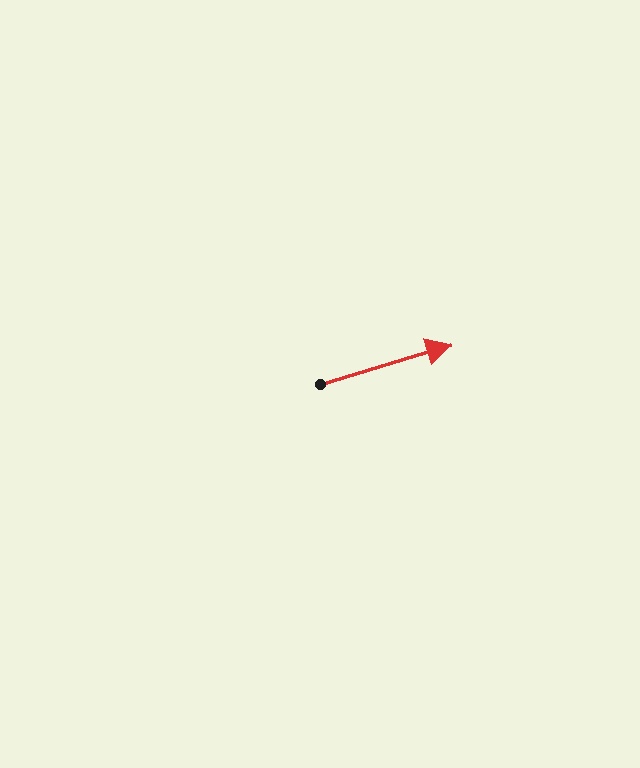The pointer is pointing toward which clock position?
Roughly 2 o'clock.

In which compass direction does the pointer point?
East.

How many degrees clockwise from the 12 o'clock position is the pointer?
Approximately 73 degrees.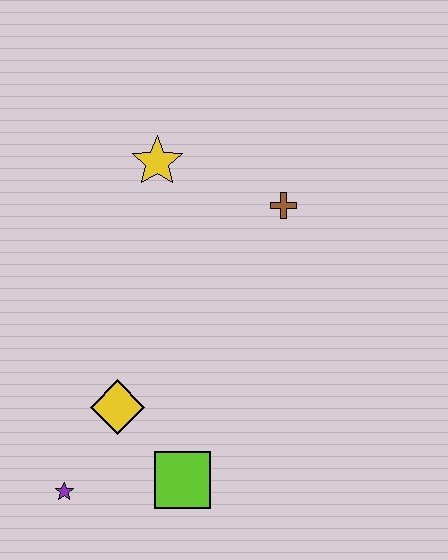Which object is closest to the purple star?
The yellow diamond is closest to the purple star.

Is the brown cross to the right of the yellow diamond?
Yes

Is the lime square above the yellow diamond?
No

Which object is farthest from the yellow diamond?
The brown cross is farthest from the yellow diamond.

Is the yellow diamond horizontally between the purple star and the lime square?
Yes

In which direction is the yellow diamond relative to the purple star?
The yellow diamond is above the purple star.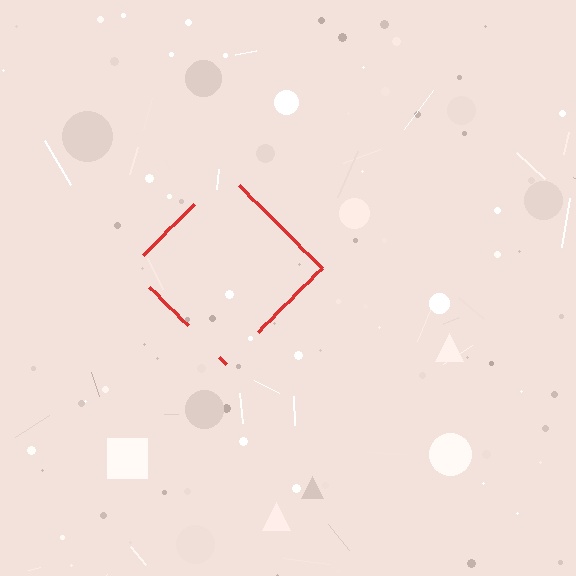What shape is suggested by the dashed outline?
The dashed outline suggests a diamond.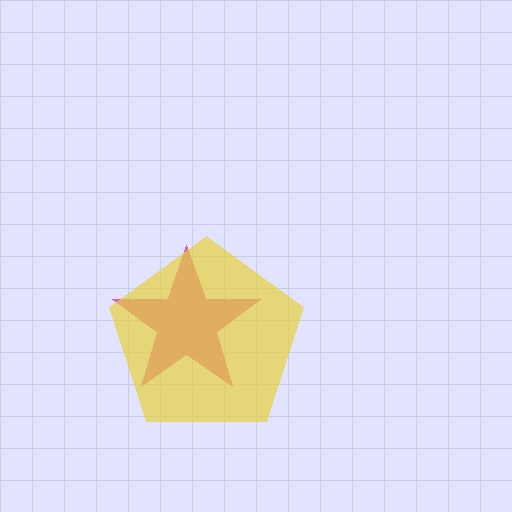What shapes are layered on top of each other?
The layered shapes are: a magenta star, a yellow pentagon.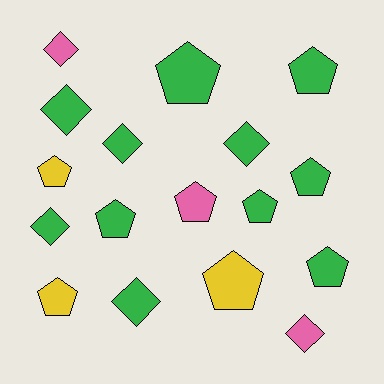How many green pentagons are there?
There are 6 green pentagons.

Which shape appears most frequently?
Pentagon, with 10 objects.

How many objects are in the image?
There are 17 objects.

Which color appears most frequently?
Green, with 11 objects.